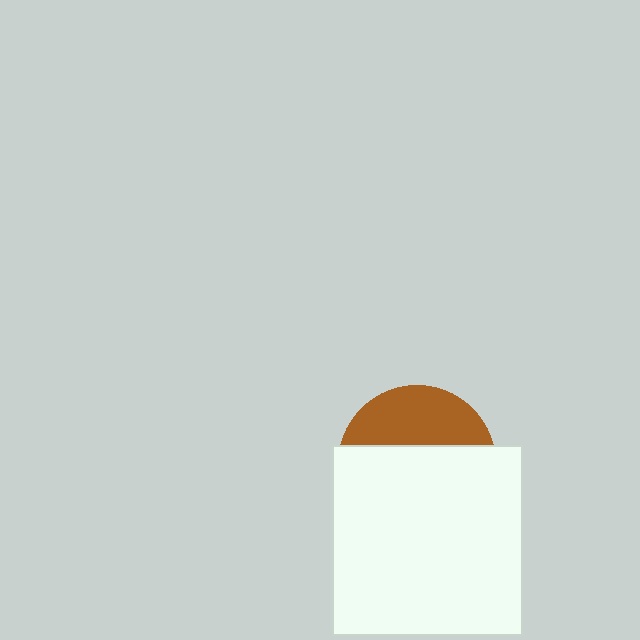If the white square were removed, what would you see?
You would see the complete brown circle.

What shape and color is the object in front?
The object in front is a white square.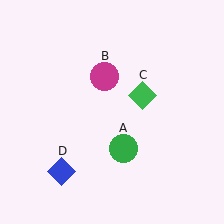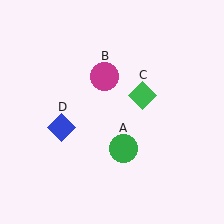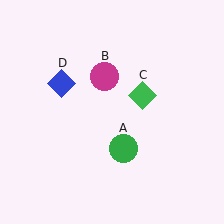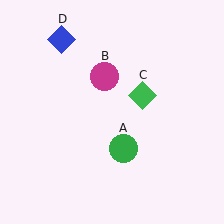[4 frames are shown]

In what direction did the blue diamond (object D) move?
The blue diamond (object D) moved up.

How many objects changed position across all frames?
1 object changed position: blue diamond (object D).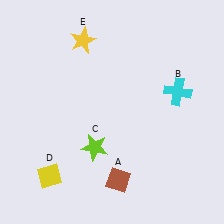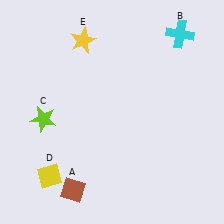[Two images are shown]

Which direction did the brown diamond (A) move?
The brown diamond (A) moved left.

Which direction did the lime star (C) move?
The lime star (C) moved left.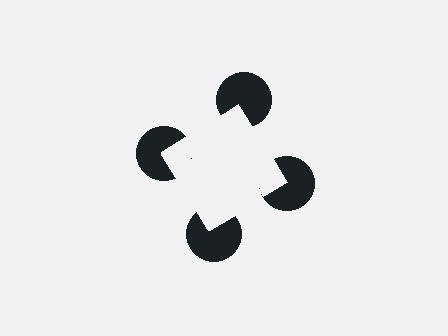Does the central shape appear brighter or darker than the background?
It typically appears slightly brighter than the background, even though no actual brightness change is drawn.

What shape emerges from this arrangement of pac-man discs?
An illusory square — its edges are inferred from the aligned wedge cuts in the pac-man discs, not physically drawn.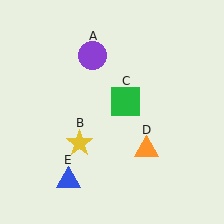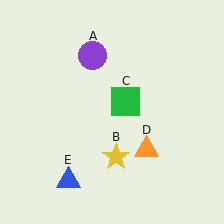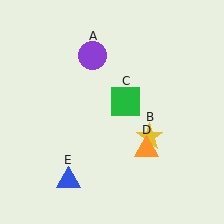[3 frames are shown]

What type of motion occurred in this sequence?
The yellow star (object B) rotated counterclockwise around the center of the scene.